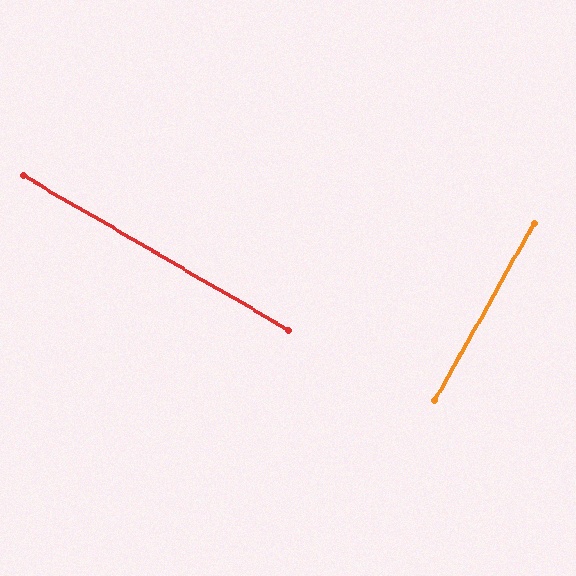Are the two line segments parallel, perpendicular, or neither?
Perpendicular — they meet at approximately 89°.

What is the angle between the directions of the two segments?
Approximately 89 degrees.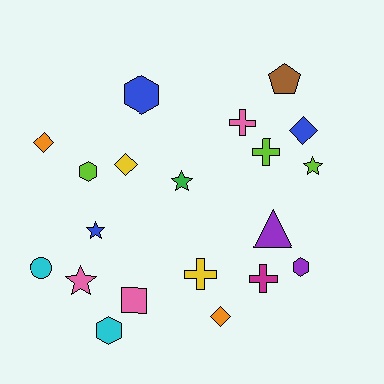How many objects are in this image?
There are 20 objects.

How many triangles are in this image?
There is 1 triangle.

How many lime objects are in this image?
There are 3 lime objects.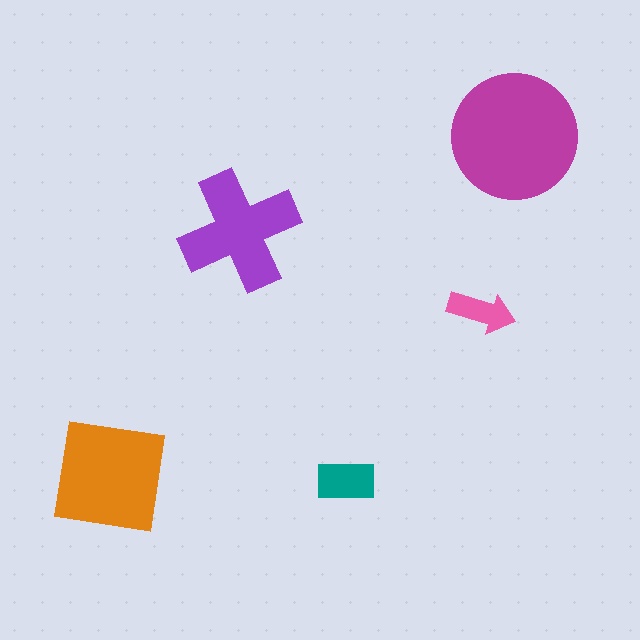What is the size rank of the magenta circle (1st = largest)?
1st.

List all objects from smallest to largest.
The pink arrow, the teal rectangle, the purple cross, the orange square, the magenta circle.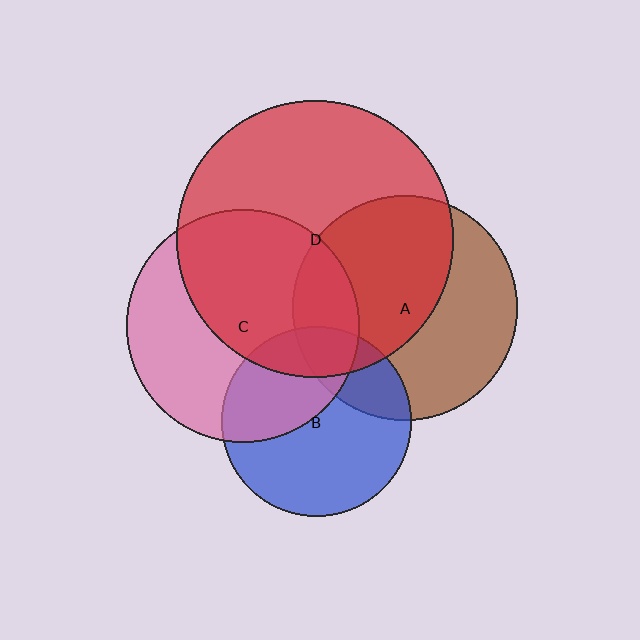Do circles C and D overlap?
Yes.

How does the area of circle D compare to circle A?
Approximately 1.5 times.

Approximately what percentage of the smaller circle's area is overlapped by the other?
Approximately 55%.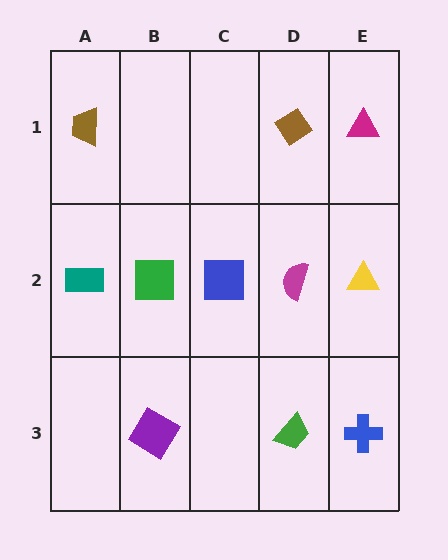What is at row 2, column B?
A green square.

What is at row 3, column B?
A purple diamond.